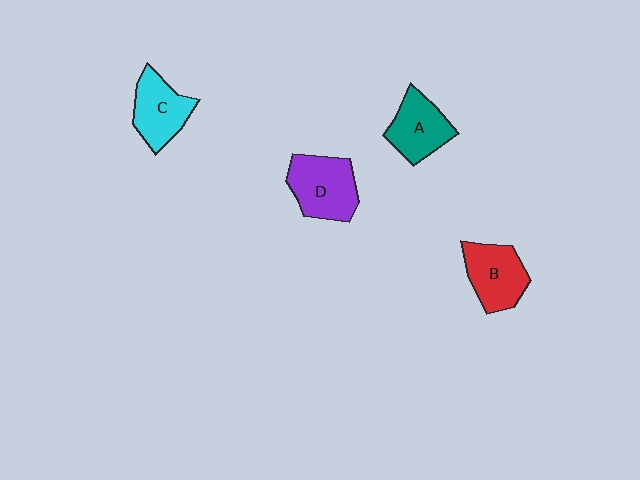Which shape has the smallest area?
Shape A (teal).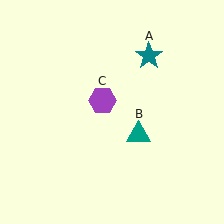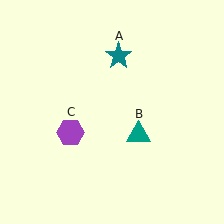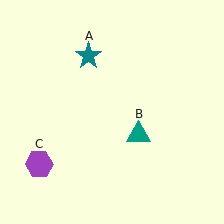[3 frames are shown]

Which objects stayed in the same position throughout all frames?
Teal triangle (object B) remained stationary.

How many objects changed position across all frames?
2 objects changed position: teal star (object A), purple hexagon (object C).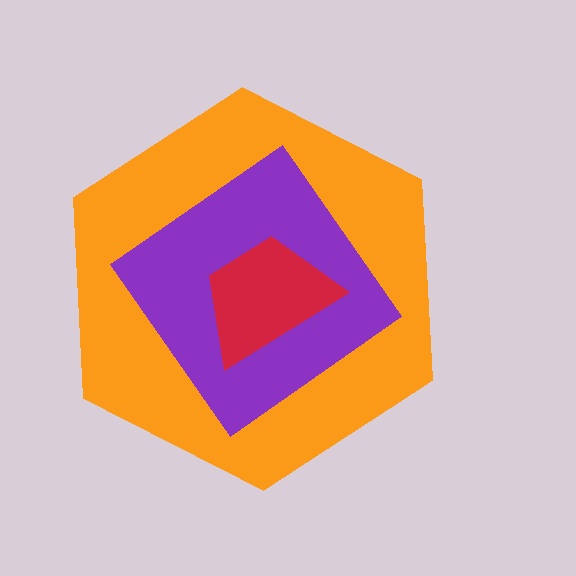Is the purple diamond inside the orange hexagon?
Yes.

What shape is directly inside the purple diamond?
The red trapezoid.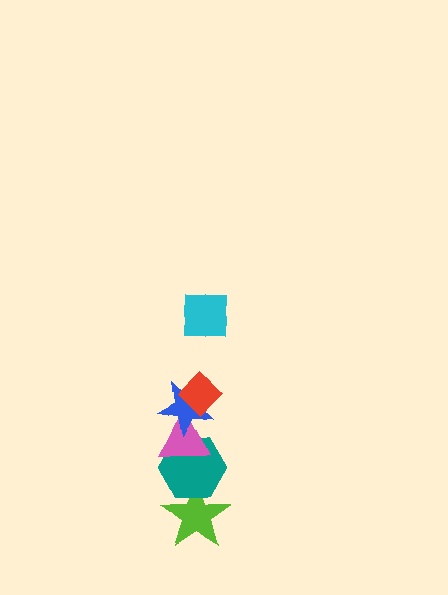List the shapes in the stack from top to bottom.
From top to bottom: the cyan square, the red diamond, the blue star, the pink triangle, the teal hexagon, the lime star.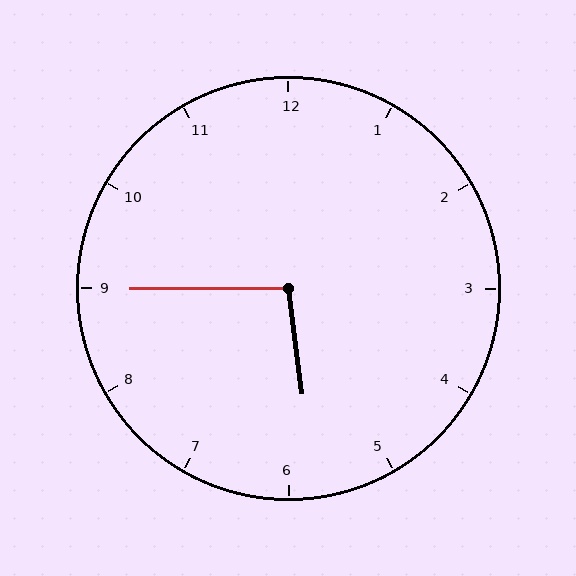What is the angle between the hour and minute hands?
Approximately 98 degrees.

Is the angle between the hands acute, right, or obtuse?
It is obtuse.